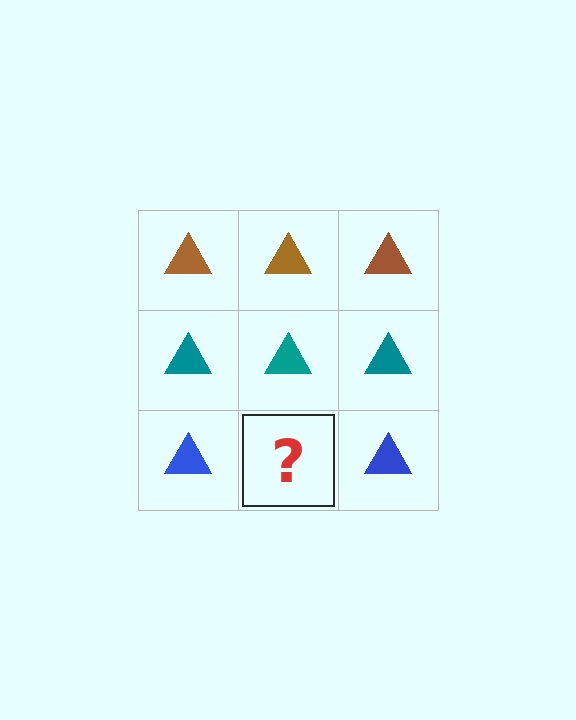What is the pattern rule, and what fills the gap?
The rule is that each row has a consistent color. The gap should be filled with a blue triangle.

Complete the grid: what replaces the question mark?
The question mark should be replaced with a blue triangle.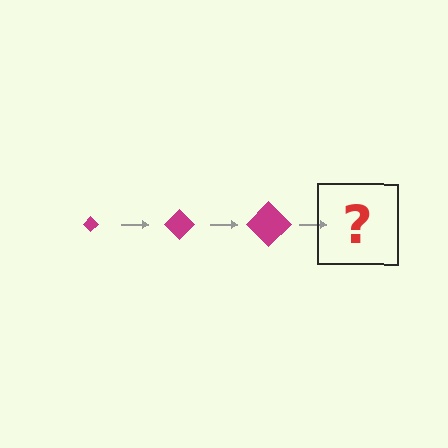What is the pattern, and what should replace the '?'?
The pattern is that the diamond gets progressively larger each step. The '?' should be a magenta diamond, larger than the previous one.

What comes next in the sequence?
The next element should be a magenta diamond, larger than the previous one.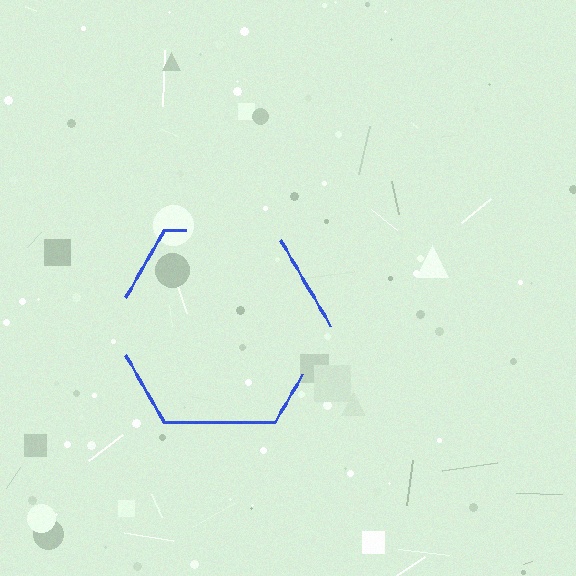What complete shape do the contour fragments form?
The contour fragments form a hexagon.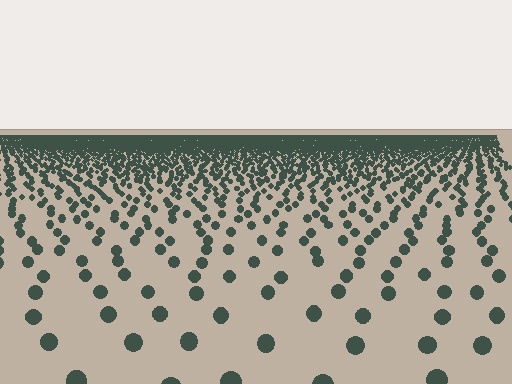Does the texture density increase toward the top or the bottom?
Density increases toward the top.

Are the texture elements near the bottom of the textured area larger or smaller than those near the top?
Larger. Near the bottom, elements are closer to the viewer and appear at a bigger on-screen size.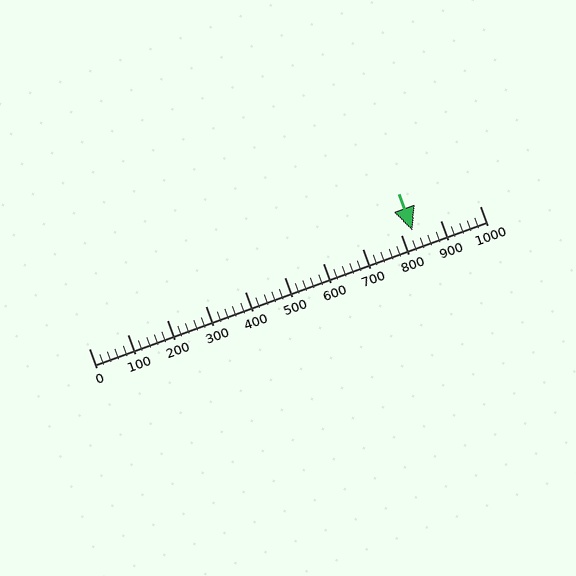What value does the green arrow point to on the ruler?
The green arrow points to approximately 829.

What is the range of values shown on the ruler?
The ruler shows values from 0 to 1000.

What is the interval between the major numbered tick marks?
The major tick marks are spaced 100 units apart.